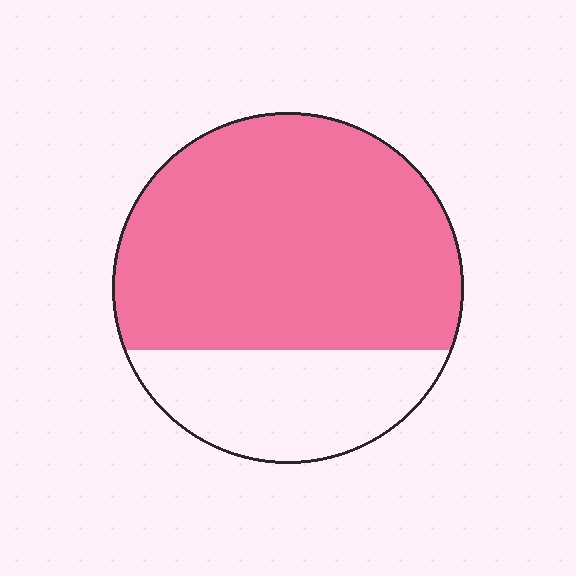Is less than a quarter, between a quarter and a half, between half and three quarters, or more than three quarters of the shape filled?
Between half and three quarters.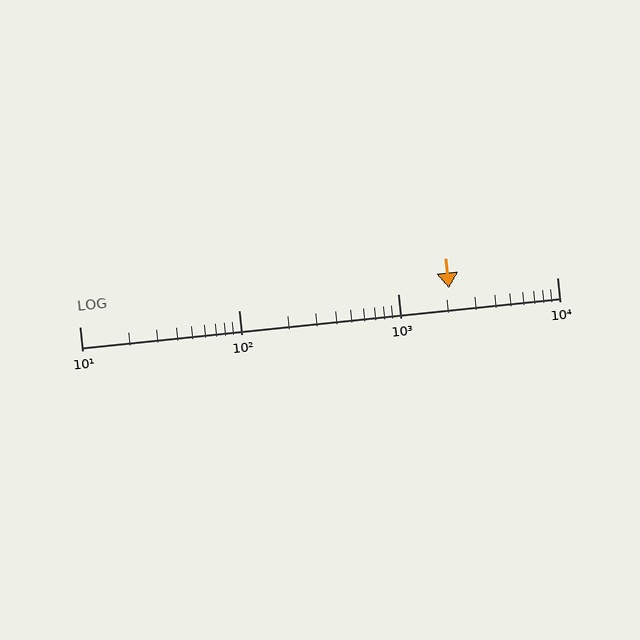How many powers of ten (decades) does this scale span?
The scale spans 3 decades, from 10 to 10000.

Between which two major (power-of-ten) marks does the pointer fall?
The pointer is between 1000 and 10000.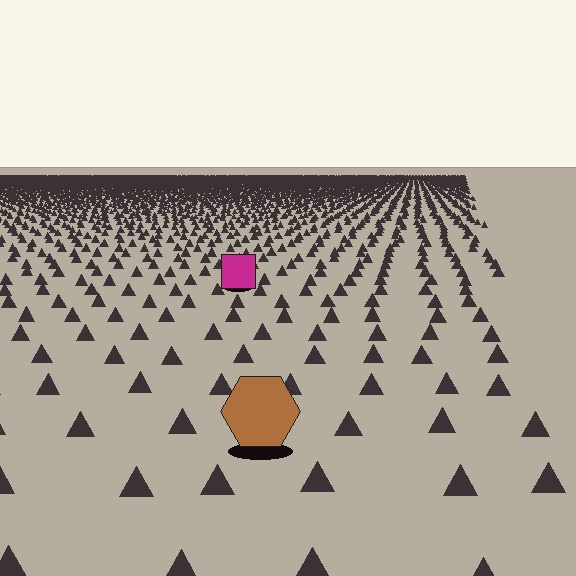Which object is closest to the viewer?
The brown hexagon is closest. The texture marks near it are larger and more spread out.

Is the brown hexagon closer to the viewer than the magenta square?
Yes. The brown hexagon is closer — you can tell from the texture gradient: the ground texture is coarser near it.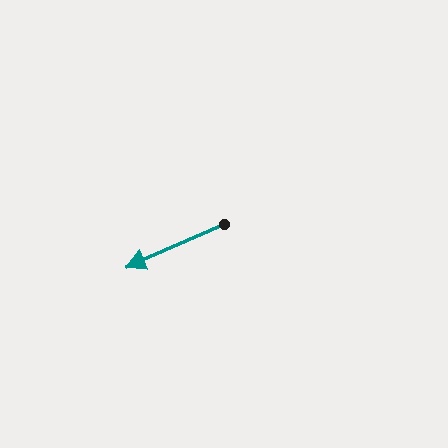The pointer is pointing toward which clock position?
Roughly 8 o'clock.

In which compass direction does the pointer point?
Southwest.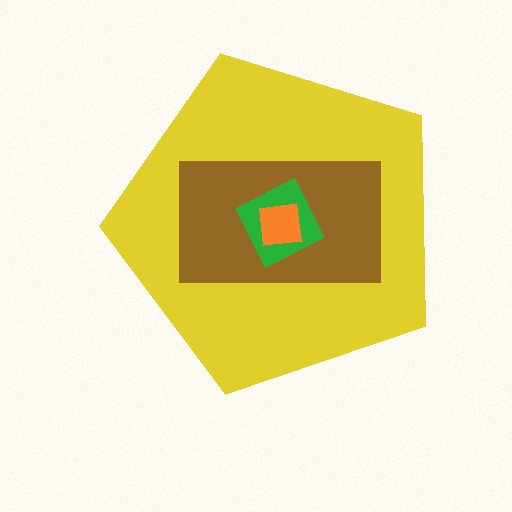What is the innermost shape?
The orange square.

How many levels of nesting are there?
4.